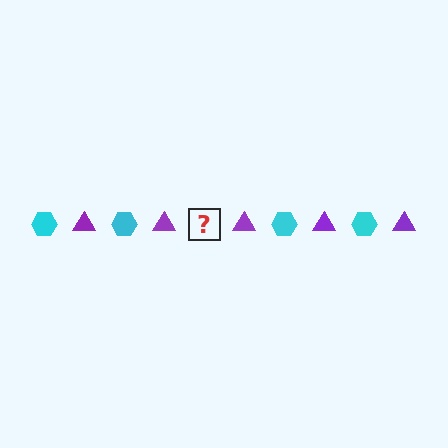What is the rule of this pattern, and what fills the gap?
The rule is that the pattern alternates between cyan hexagon and purple triangle. The gap should be filled with a cyan hexagon.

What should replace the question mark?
The question mark should be replaced with a cyan hexagon.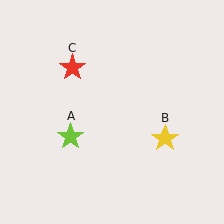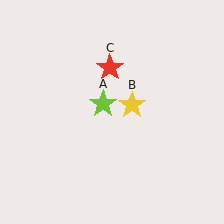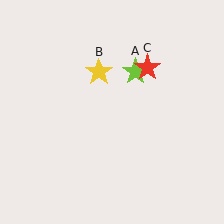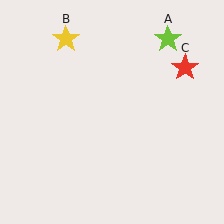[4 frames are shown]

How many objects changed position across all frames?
3 objects changed position: lime star (object A), yellow star (object B), red star (object C).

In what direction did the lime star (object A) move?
The lime star (object A) moved up and to the right.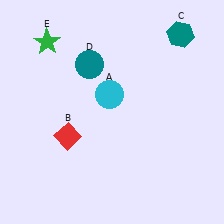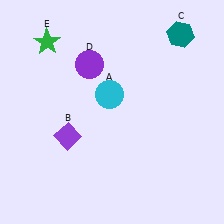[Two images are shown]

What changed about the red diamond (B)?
In Image 1, B is red. In Image 2, it changed to purple.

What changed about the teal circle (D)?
In Image 1, D is teal. In Image 2, it changed to purple.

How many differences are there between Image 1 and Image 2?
There are 2 differences between the two images.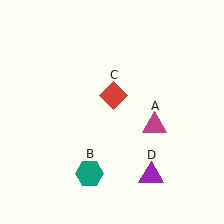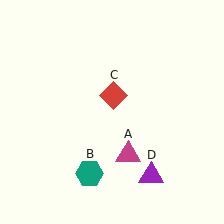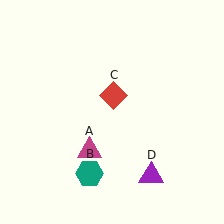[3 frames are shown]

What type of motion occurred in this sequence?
The magenta triangle (object A) rotated clockwise around the center of the scene.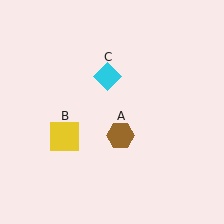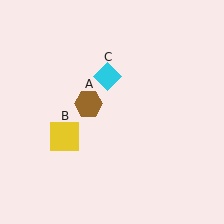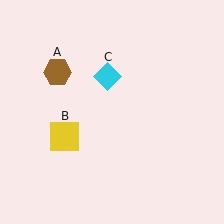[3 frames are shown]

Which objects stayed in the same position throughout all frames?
Yellow square (object B) and cyan diamond (object C) remained stationary.